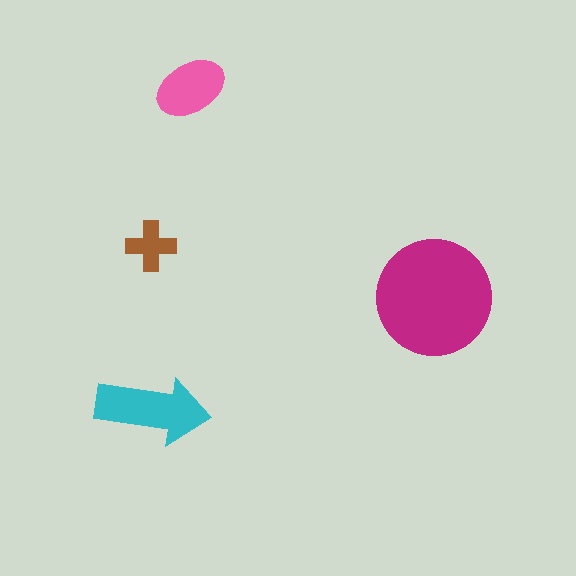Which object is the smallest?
The brown cross.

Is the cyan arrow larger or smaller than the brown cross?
Larger.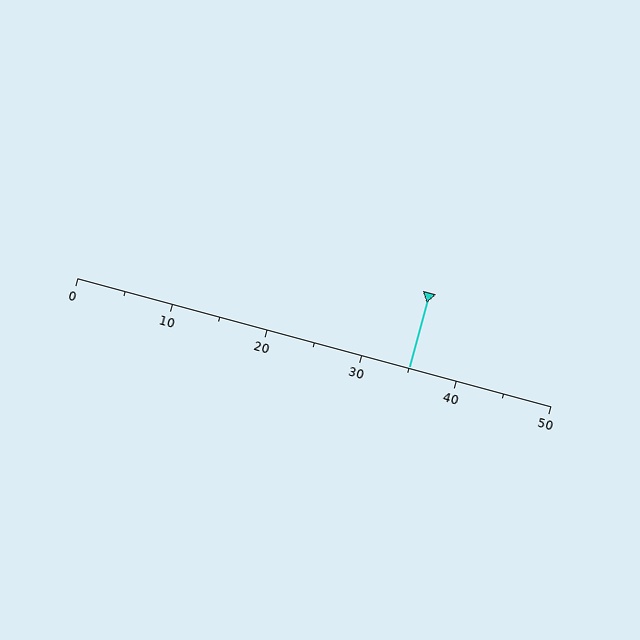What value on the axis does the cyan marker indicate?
The marker indicates approximately 35.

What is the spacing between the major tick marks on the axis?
The major ticks are spaced 10 apart.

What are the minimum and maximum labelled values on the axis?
The axis runs from 0 to 50.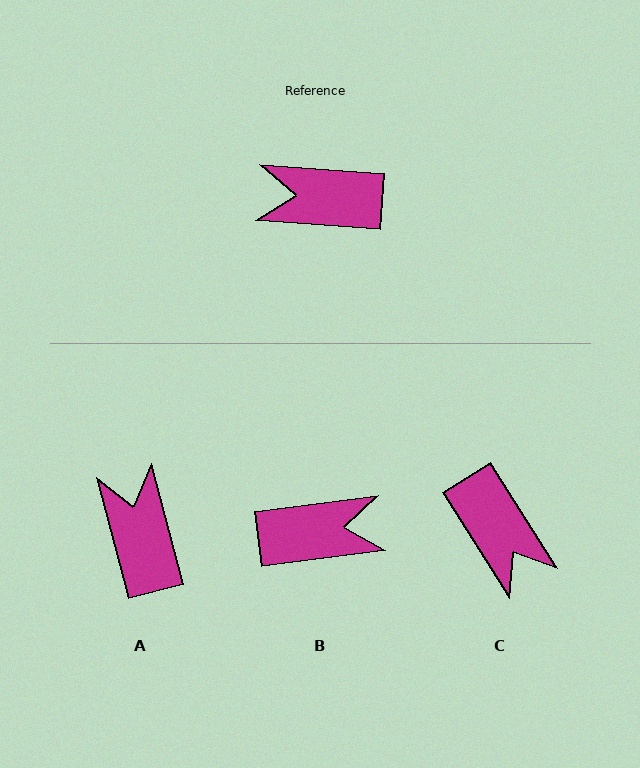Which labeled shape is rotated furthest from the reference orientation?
B, about 169 degrees away.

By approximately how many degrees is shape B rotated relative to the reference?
Approximately 169 degrees clockwise.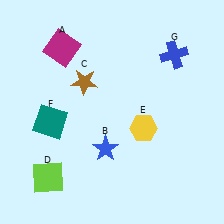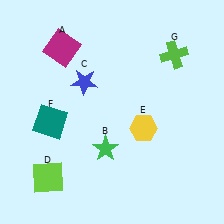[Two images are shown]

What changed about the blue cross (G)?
In Image 1, G is blue. In Image 2, it changed to lime.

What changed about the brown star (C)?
In Image 1, C is brown. In Image 2, it changed to blue.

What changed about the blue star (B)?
In Image 1, B is blue. In Image 2, it changed to green.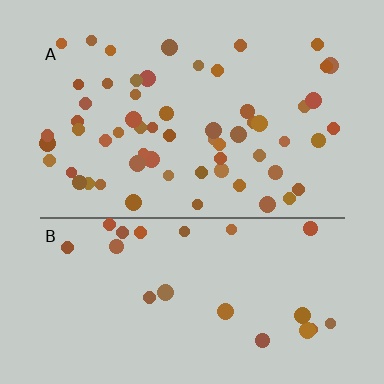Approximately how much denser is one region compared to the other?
Approximately 2.6× — region A over region B.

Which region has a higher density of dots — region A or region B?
A (the top).